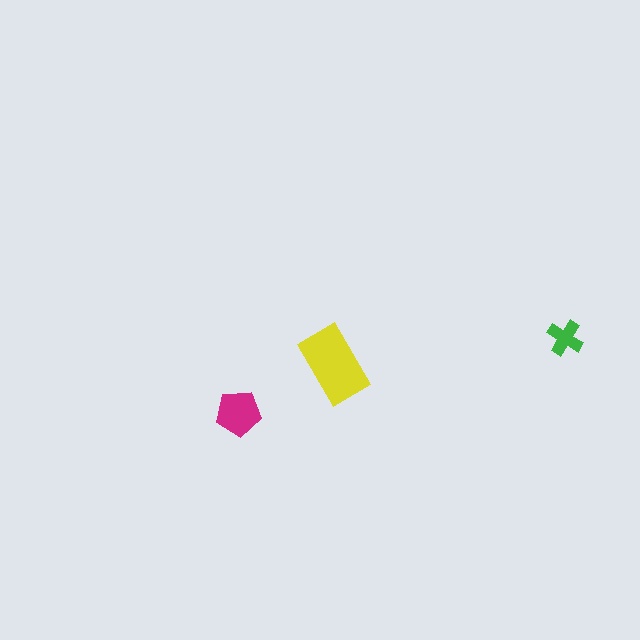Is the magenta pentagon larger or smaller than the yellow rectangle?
Smaller.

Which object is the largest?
The yellow rectangle.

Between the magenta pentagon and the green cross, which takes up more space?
The magenta pentagon.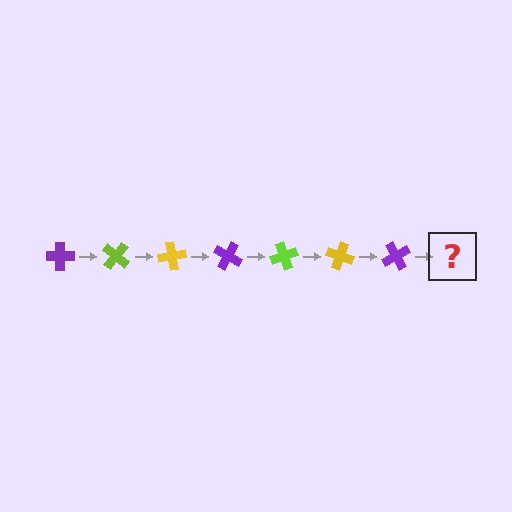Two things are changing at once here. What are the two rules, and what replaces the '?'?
The two rules are that it rotates 40 degrees each step and the color cycles through purple, lime, and yellow. The '?' should be a lime cross, rotated 280 degrees from the start.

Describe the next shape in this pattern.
It should be a lime cross, rotated 280 degrees from the start.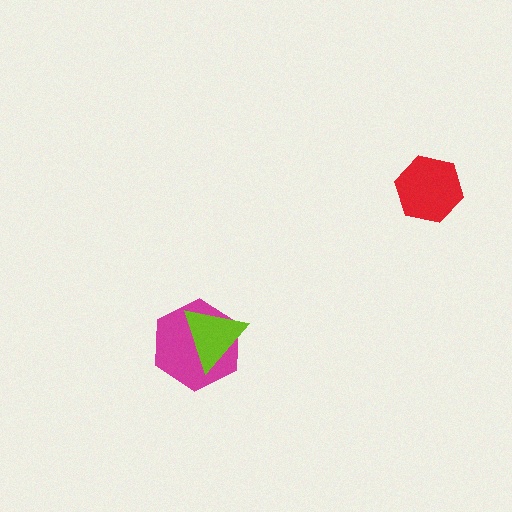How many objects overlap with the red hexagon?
0 objects overlap with the red hexagon.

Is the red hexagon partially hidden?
No, no other shape covers it.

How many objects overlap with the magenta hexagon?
1 object overlaps with the magenta hexagon.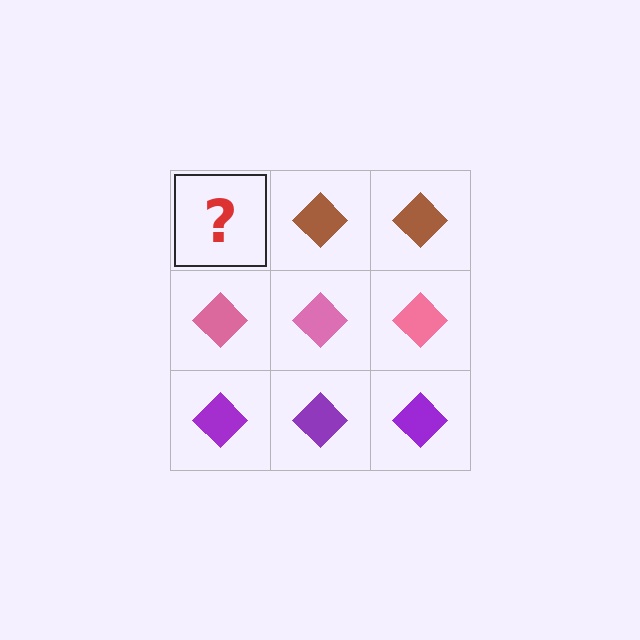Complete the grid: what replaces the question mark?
The question mark should be replaced with a brown diamond.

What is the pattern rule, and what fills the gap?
The rule is that each row has a consistent color. The gap should be filled with a brown diamond.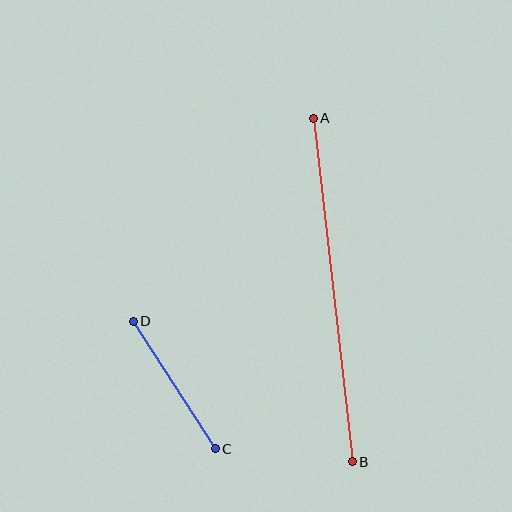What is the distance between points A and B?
The distance is approximately 346 pixels.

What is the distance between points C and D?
The distance is approximately 151 pixels.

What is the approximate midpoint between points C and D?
The midpoint is at approximately (174, 385) pixels.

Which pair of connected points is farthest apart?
Points A and B are farthest apart.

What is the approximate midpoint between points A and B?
The midpoint is at approximately (333, 290) pixels.